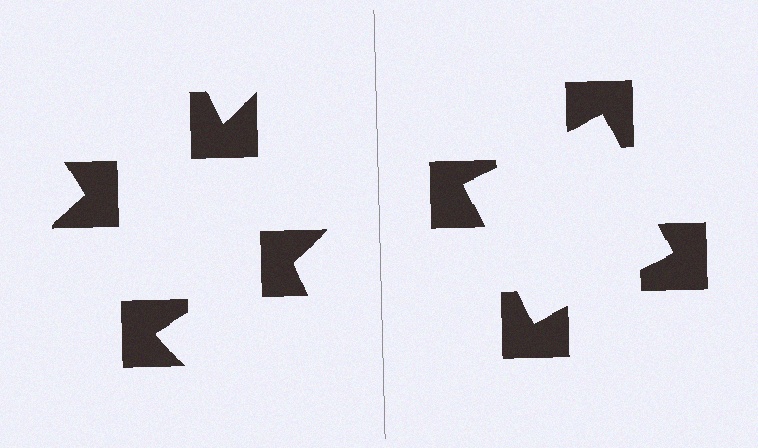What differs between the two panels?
The notched squares are positioned identically on both sides; only the wedge orientations differ. On the right they align to a square; on the left they are misaligned.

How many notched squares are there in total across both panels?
8 — 4 on each side.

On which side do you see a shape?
An illusory square appears on the right side. On the left side the wedge cuts are rotated, so no coherent shape forms.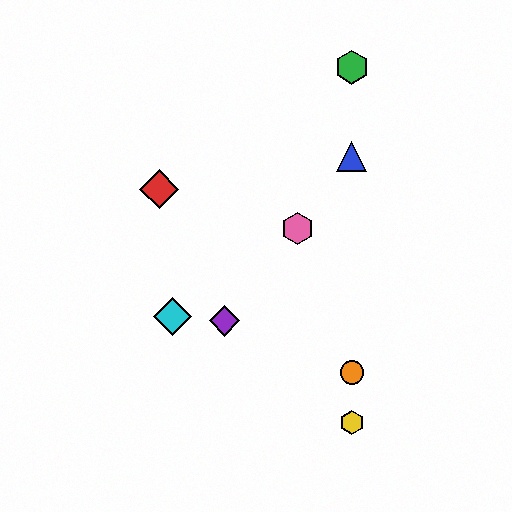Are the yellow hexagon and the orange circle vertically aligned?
Yes, both are at x≈352.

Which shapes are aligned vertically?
The blue triangle, the green hexagon, the yellow hexagon, the orange circle are aligned vertically.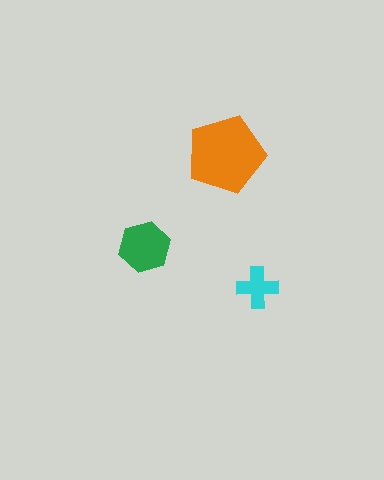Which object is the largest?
The orange pentagon.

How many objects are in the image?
There are 3 objects in the image.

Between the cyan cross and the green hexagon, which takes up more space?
The green hexagon.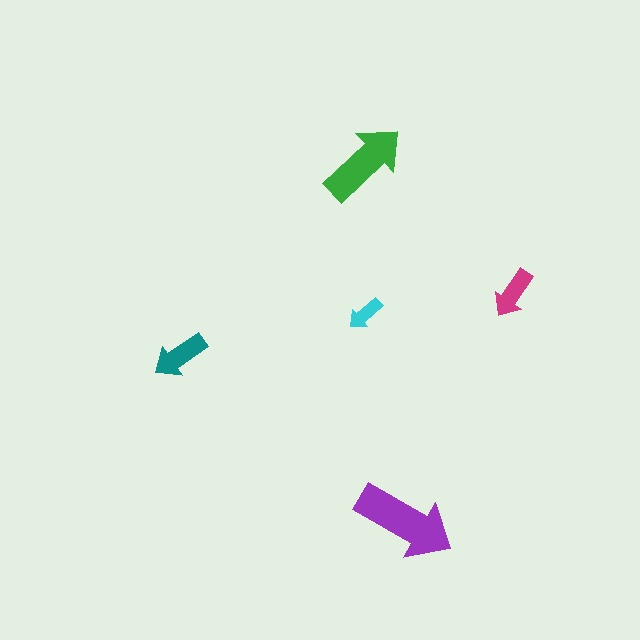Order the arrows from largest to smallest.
the purple one, the green one, the teal one, the magenta one, the cyan one.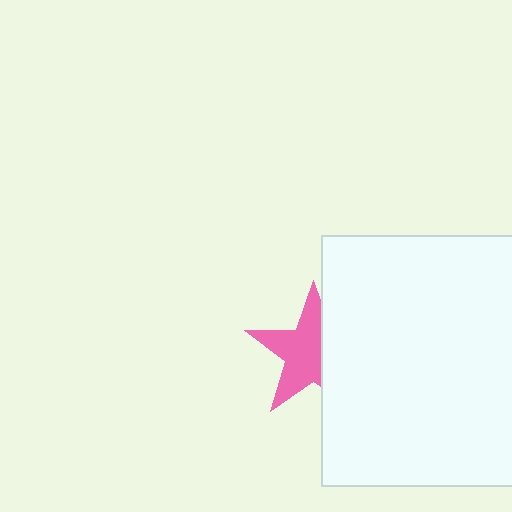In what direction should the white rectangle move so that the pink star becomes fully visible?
The white rectangle should move right. That is the shortest direction to clear the overlap and leave the pink star fully visible.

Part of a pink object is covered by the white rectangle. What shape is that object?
It is a star.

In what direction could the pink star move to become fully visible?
The pink star could move left. That would shift it out from behind the white rectangle entirely.